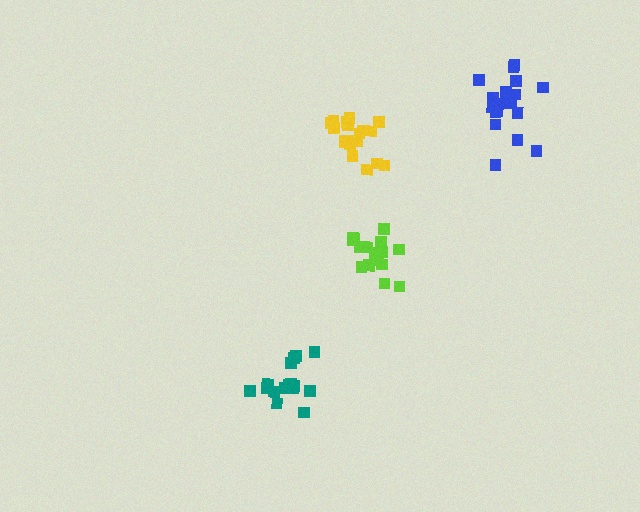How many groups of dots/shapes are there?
There are 4 groups.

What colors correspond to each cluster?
The clusters are colored: lime, yellow, blue, teal.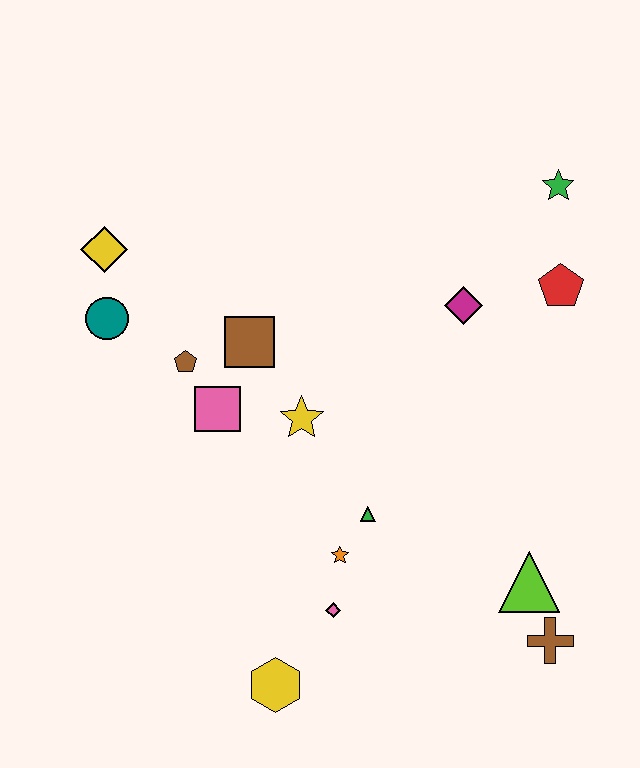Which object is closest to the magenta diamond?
The red pentagon is closest to the magenta diamond.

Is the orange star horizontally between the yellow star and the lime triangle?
Yes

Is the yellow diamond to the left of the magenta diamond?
Yes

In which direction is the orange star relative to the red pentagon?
The orange star is below the red pentagon.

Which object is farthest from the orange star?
The green star is farthest from the orange star.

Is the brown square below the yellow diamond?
Yes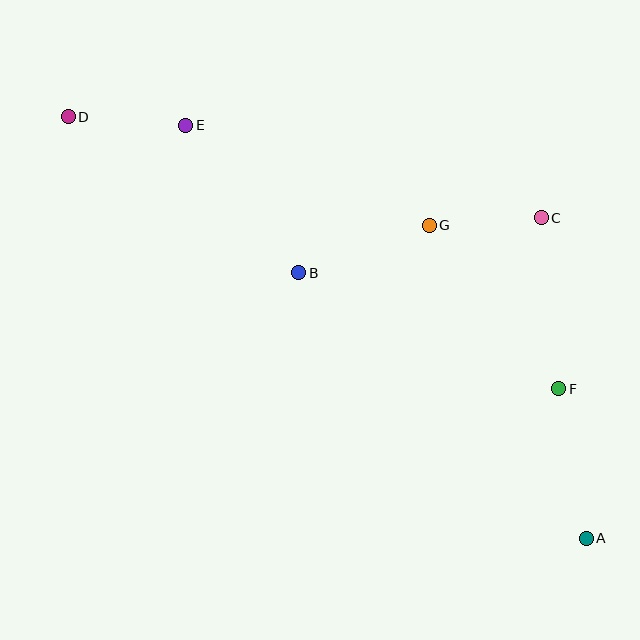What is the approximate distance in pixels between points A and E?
The distance between A and E is approximately 575 pixels.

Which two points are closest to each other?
Points C and G are closest to each other.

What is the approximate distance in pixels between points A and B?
The distance between A and B is approximately 391 pixels.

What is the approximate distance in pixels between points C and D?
The distance between C and D is approximately 484 pixels.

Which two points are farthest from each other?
Points A and D are farthest from each other.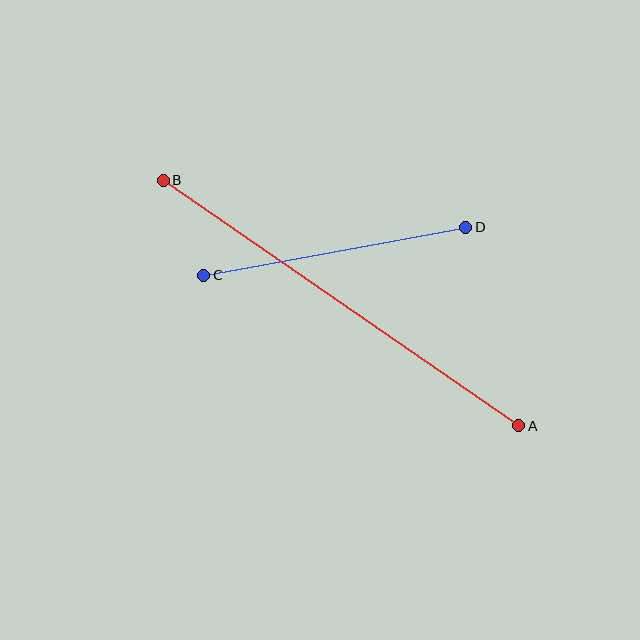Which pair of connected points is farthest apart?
Points A and B are farthest apart.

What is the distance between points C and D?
The distance is approximately 266 pixels.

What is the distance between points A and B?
The distance is approximately 432 pixels.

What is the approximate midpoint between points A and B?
The midpoint is at approximately (341, 303) pixels.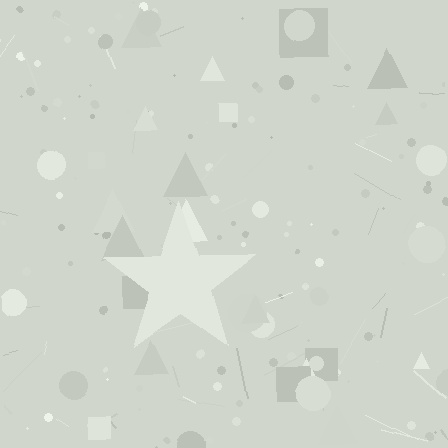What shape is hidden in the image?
A star is hidden in the image.